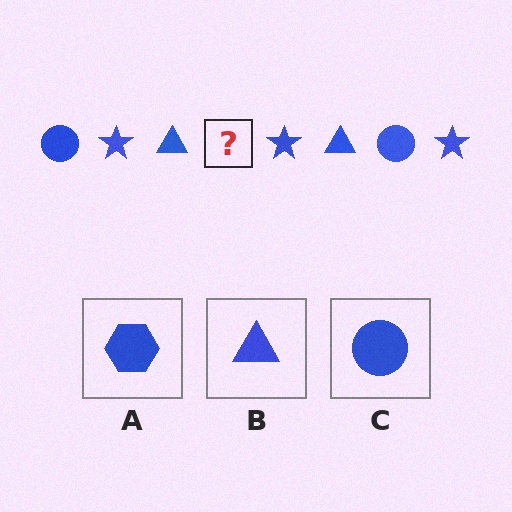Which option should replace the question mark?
Option C.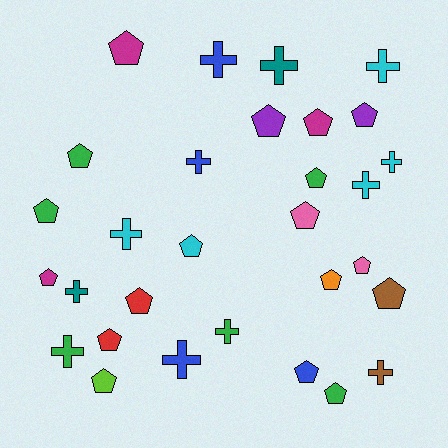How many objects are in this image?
There are 30 objects.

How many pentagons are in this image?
There are 18 pentagons.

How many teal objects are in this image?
There are 2 teal objects.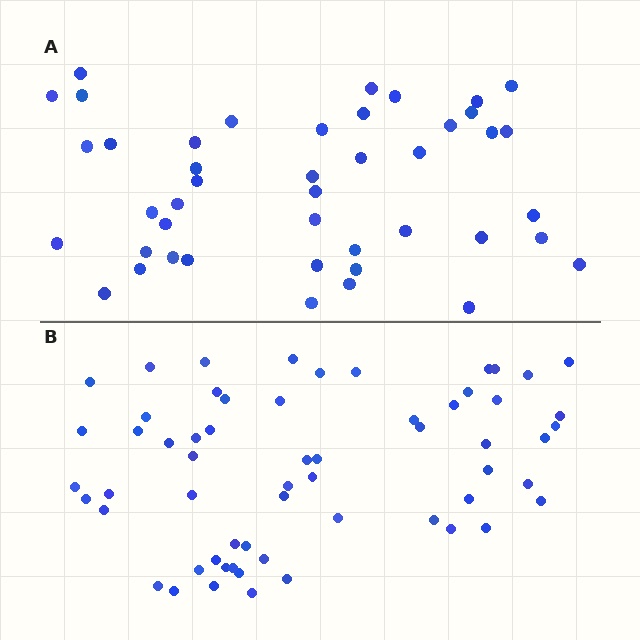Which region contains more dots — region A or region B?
Region B (the bottom region) has more dots.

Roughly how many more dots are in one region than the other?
Region B has approximately 15 more dots than region A.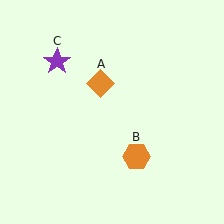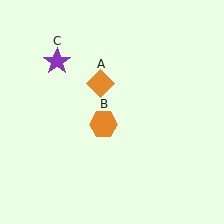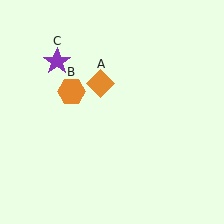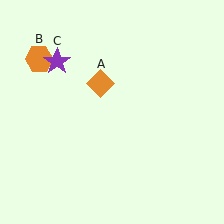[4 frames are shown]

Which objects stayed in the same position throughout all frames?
Orange diamond (object A) and purple star (object C) remained stationary.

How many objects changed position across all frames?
1 object changed position: orange hexagon (object B).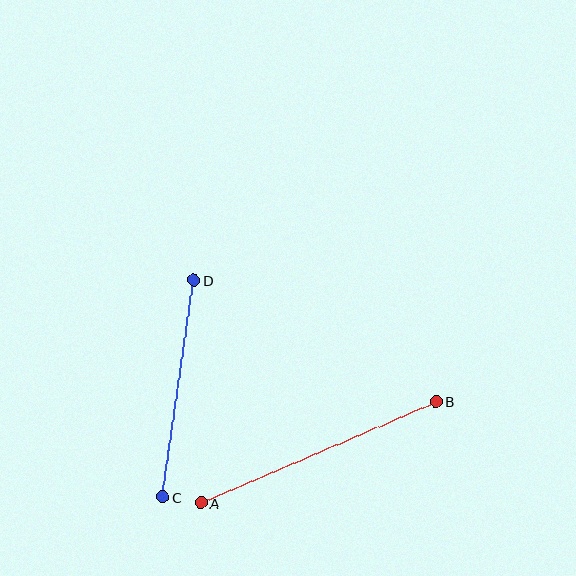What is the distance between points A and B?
The distance is approximately 256 pixels.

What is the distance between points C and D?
The distance is approximately 219 pixels.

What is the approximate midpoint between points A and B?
The midpoint is at approximately (318, 452) pixels.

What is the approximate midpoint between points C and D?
The midpoint is at approximately (178, 389) pixels.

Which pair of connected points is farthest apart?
Points A and B are farthest apart.